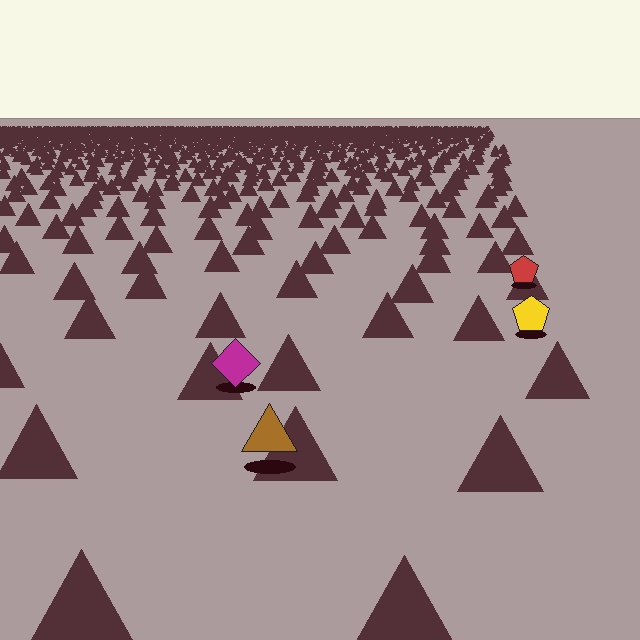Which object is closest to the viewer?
The brown triangle is closest. The texture marks near it are larger and more spread out.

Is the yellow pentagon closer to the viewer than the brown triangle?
No. The brown triangle is closer — you can tell from the texture gradient: the ground texture is coarser near it.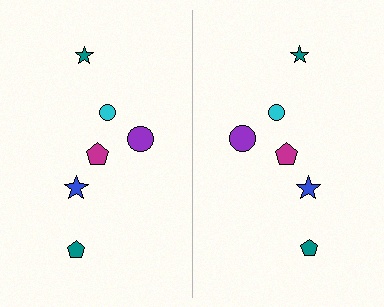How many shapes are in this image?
There are 12 shapes in this image.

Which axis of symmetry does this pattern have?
The pattern has a vertical axis of symmetry running through the center of the image.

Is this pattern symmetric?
Yes, this pattern has bilateral (reflection) symmetry.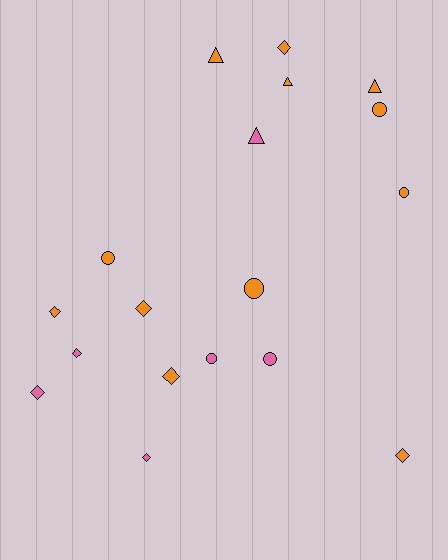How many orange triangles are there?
There are 3 orange triangles.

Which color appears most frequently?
Orange, with 12 objects.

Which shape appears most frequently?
Diamond, with 8 objects.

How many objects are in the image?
There are 18 objects.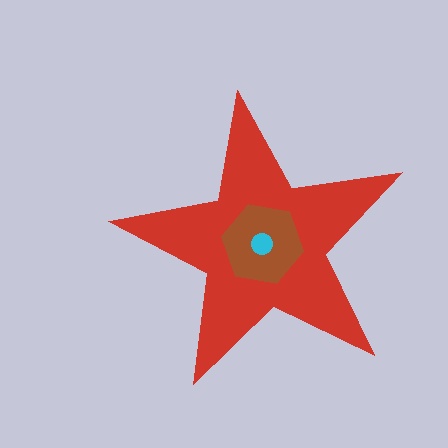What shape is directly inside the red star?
The brown hexagon.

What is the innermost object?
The cyan circle.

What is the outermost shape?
The red star.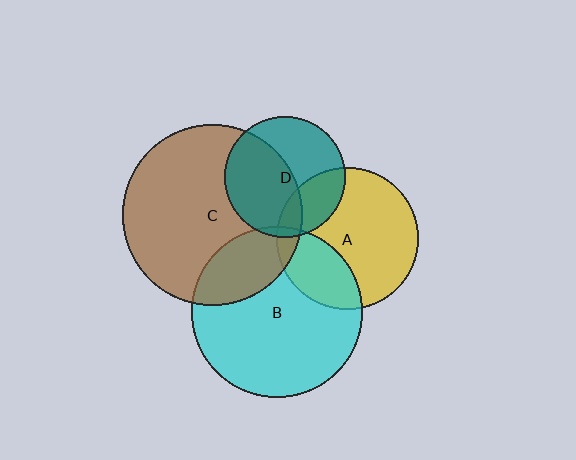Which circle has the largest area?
Circle C (brown).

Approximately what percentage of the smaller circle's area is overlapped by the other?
Approximately 5%.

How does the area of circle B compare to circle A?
Approximately 1.5 times.